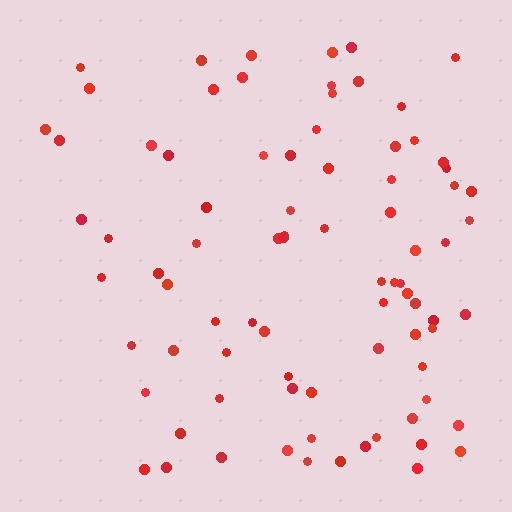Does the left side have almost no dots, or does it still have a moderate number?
Still a moderate number, just noticeably fewer than the right.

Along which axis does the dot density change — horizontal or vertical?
Horizontal.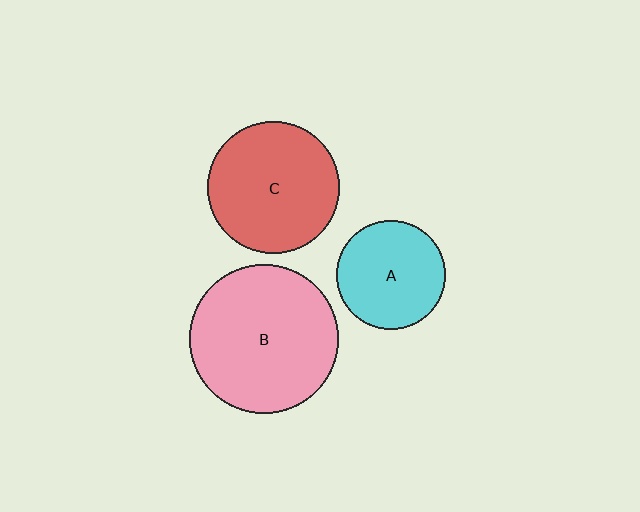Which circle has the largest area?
Circle B (pink).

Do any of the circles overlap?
No, none of the circles overlap.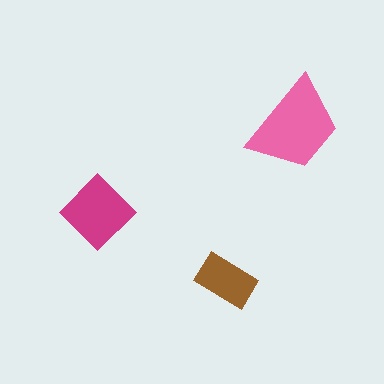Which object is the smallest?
The brown rectangle.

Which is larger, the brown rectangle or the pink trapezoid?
The pink trapezoid.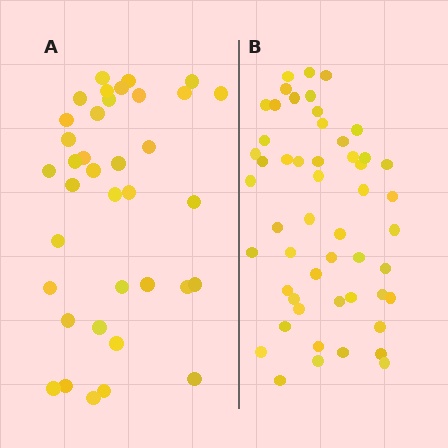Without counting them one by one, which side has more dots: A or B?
Region B (the right region) has more dots.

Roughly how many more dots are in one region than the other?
Region B has approximately 15 more dots than region A.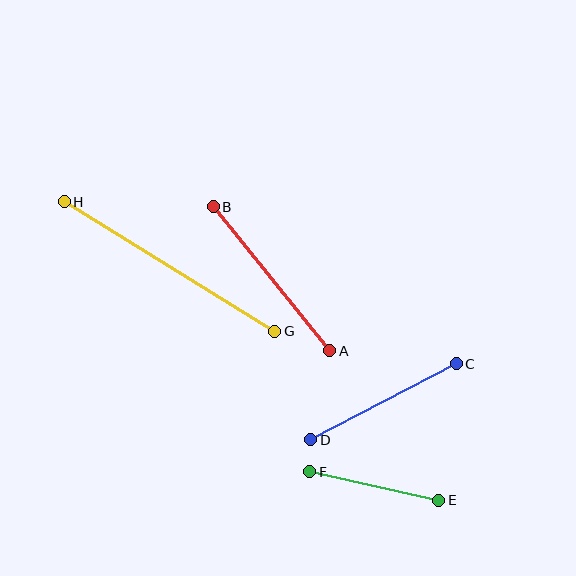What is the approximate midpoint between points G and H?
The midpoint is at approximately (170, 266) pixels.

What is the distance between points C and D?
The distance is approximately 164 pixels.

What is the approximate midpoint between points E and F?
The midpoint is at approximately (374, 486) pixels.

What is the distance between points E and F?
The distance is approximately 132 pixels.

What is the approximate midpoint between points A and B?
The midpoint is at approximately (272, 279) pixels.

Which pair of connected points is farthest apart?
Points G and H are farthest apart.